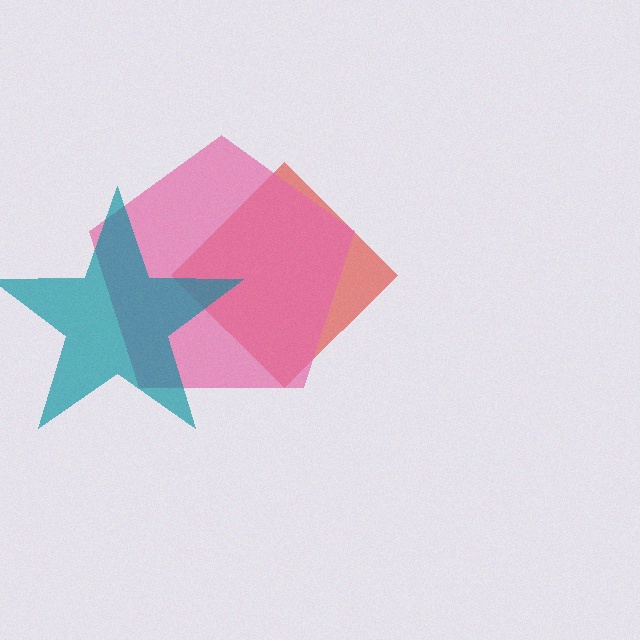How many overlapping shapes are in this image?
There are 3 overlapping shapes in the image.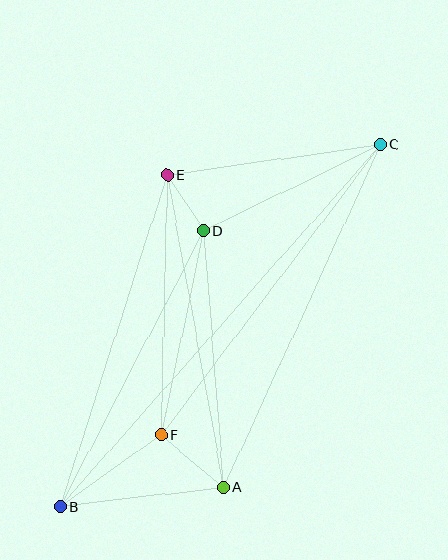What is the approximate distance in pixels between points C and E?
The distance between C and E is approximately 215 pixels.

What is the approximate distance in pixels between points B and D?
The distance between B and D is approximately 311 pixels.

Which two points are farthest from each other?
Points B and C are farthest from each other.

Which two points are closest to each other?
Points D and E are closest to each other.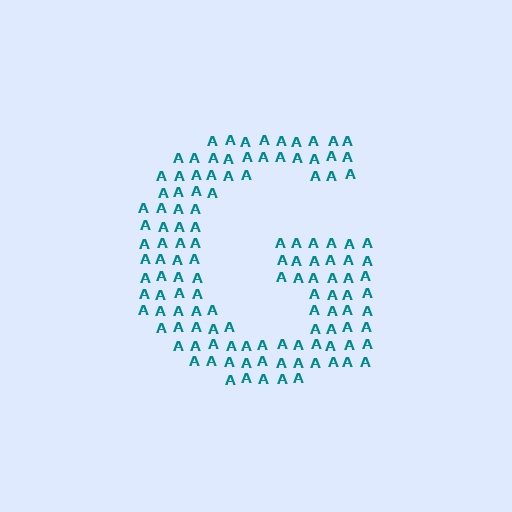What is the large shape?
The large shape is the letter G.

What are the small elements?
The small elements are letter A's.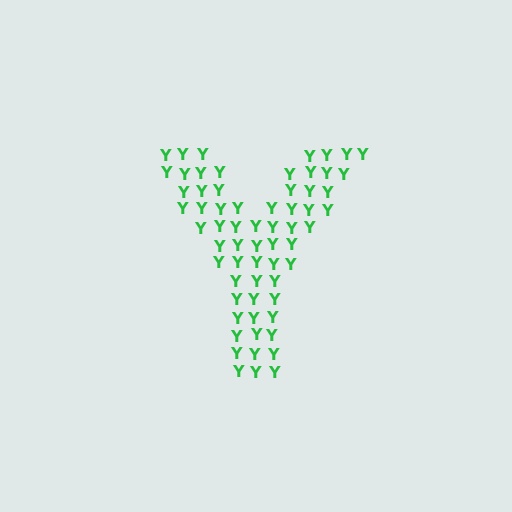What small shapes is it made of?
It is made of small letter Y's.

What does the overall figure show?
The overall figure shows the letter Y.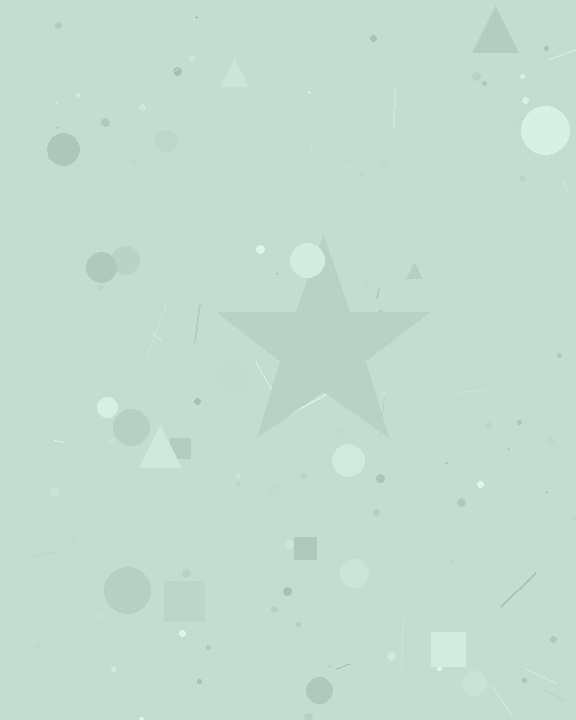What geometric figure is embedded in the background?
A star is embedded in the background.